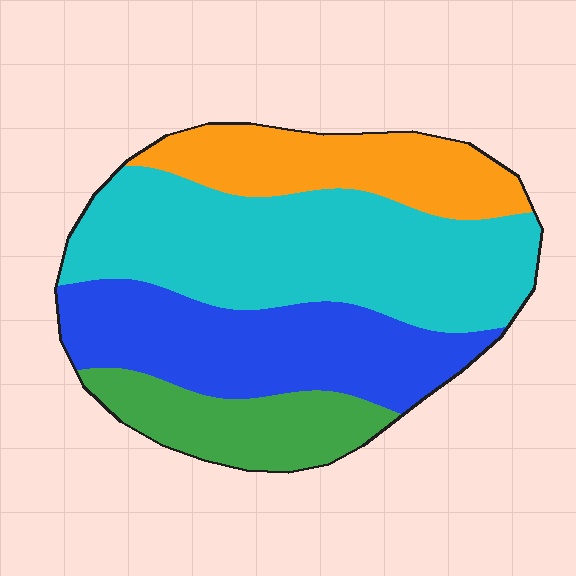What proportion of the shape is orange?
Orange takes up about one sixth (1/6) of the shape.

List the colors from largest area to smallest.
From largest to smallest: cyan, blue, orange, green.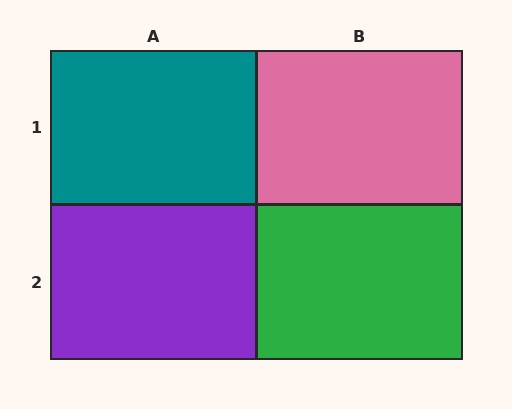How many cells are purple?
1 cell is purple.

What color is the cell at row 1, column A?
Teal.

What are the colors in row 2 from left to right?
Purple, green.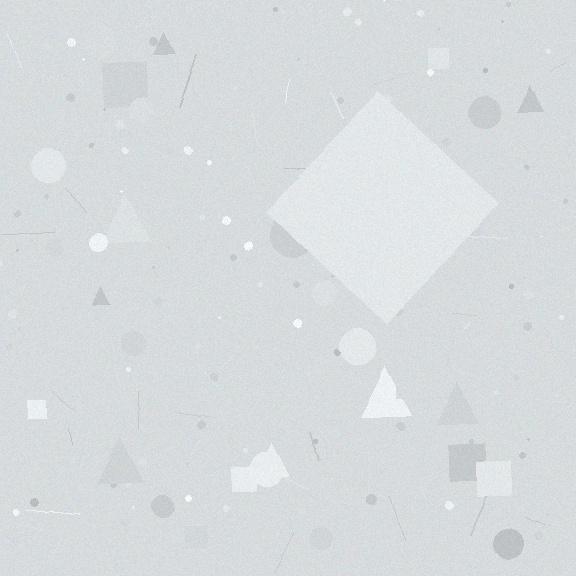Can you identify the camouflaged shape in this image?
The camouflaged shape is a diamond.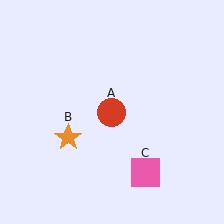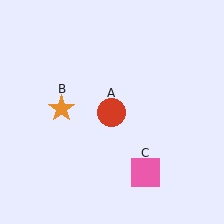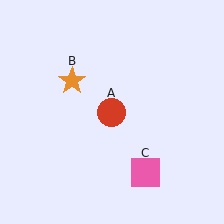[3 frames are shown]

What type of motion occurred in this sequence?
The orange star (object B) rotated clockwise around the center of the scene.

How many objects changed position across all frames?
1 object changed position: orange star (object B).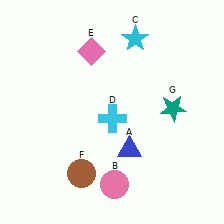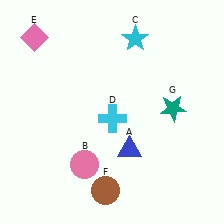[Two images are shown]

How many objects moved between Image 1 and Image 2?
3 objects moved between the two images.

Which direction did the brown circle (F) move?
The brown circle (F) moved right.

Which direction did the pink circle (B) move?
The pink circle (B) moved left.